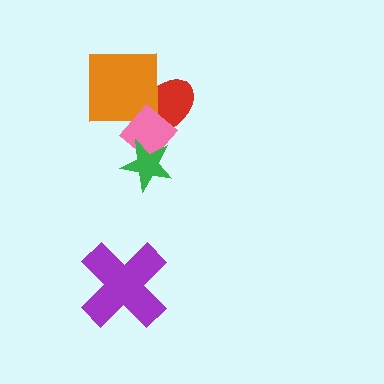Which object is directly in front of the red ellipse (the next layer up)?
The orange square is directly in front of the red ellipse.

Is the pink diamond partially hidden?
Yes, it is partially covered by another shape.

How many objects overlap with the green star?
1 object overlaps with the green star.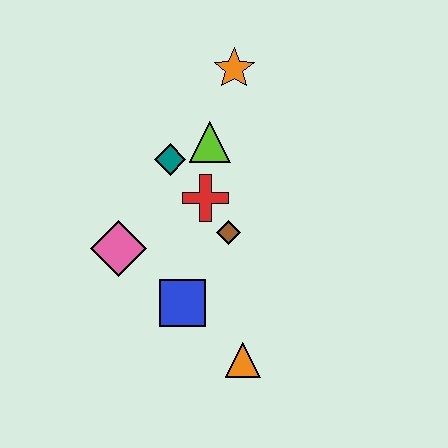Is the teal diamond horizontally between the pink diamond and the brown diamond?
Yes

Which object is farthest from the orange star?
The orange triangle is farthest from the orange star.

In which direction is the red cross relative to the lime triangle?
The red cross is below the lime triangle.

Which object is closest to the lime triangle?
The teal diamond is closest to the lime triangle.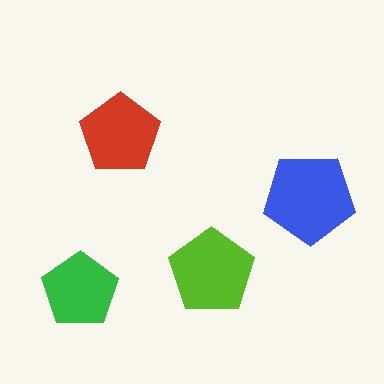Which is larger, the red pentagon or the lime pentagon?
The lime one.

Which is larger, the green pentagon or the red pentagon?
The red one.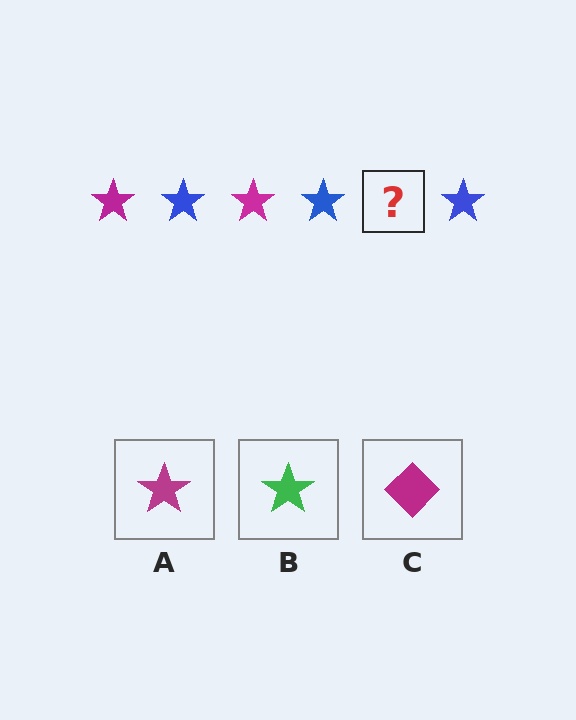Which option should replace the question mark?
Option A.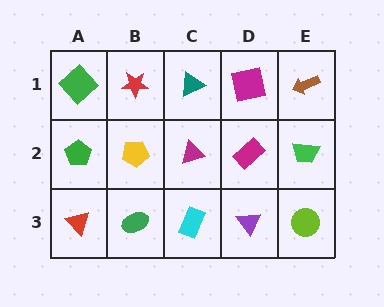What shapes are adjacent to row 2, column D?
A magenta square (row 1, column D), a purple triangle (row 3, column D), a magenta triangle (row 2, column C), a green trapezoid (row 2, column E).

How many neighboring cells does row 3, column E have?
2.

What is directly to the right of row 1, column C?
A magenta square.